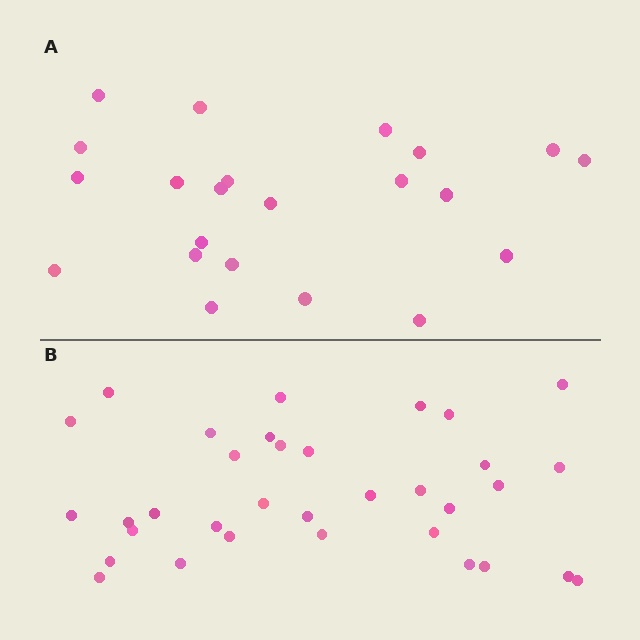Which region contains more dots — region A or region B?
Region B (the bottom region) has more dots.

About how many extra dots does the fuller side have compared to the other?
Region B has roughly 12 or so more dots than region A.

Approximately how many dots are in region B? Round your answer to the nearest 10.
About 30 dots. (The exact count is 34, which rounds to 30.)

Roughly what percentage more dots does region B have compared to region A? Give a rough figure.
About 55% more.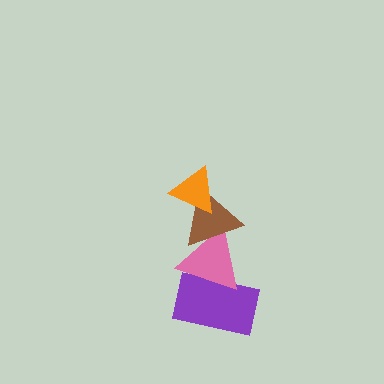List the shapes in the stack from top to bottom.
From top to bottom: the orange triangle, the brown triangle, the pink triangle, the purple rectangle.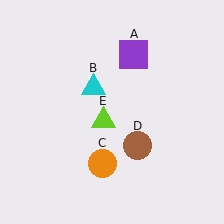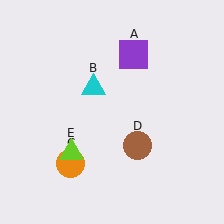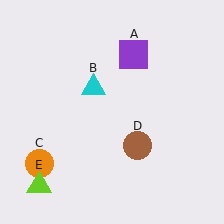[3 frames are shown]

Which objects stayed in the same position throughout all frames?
Purple square (object A) and cyan triangle (object B) and brown circle (object D) remained stationary.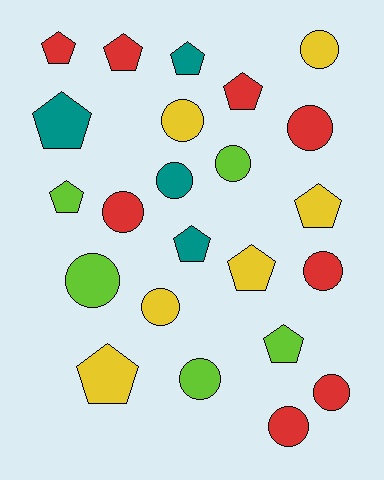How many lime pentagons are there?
There are 2 lime pentagons.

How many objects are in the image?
There are 23 objects.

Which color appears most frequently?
Red, with 8 objects.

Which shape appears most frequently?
Circle, with 12 objects.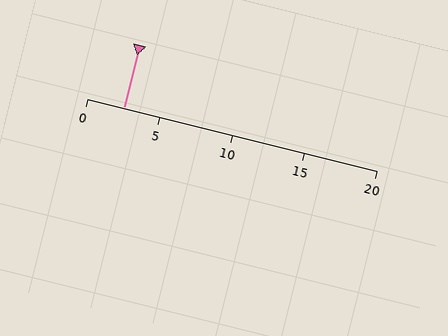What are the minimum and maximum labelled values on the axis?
The axis runs from 0 to 20.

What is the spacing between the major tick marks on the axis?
The major ticks are spaced 5 apart.